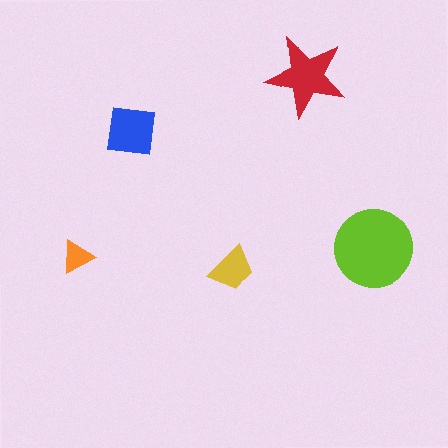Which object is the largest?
The lime circle.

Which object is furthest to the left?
The orange triangle is leftmost.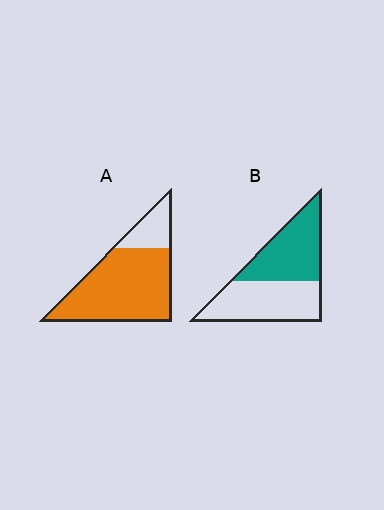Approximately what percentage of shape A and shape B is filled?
A is approximately 80% and B is approximately 50%.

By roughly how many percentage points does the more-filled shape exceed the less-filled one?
By roughly 30 percentage points (A over B).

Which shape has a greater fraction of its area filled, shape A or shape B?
Shape A.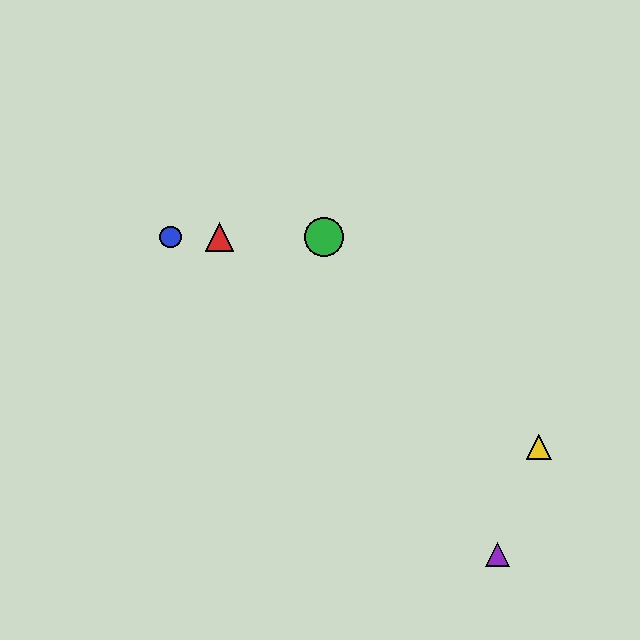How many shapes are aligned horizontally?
3 shapes (the red triangle, the blue circle, the green circle) are aligned horizontally.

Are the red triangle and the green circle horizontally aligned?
Yes, both are at y≈237.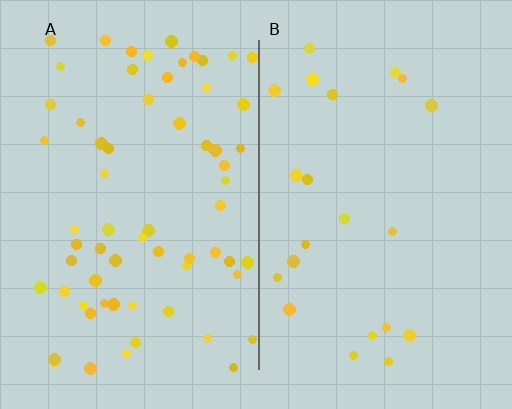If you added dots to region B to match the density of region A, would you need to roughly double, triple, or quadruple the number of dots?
Approximately triple.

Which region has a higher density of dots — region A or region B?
A (the left).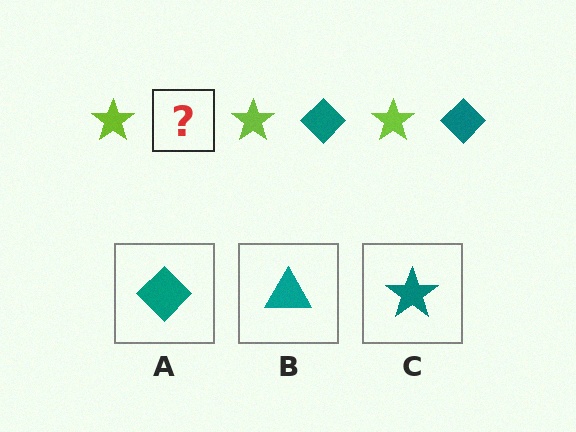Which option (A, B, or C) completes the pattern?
A.